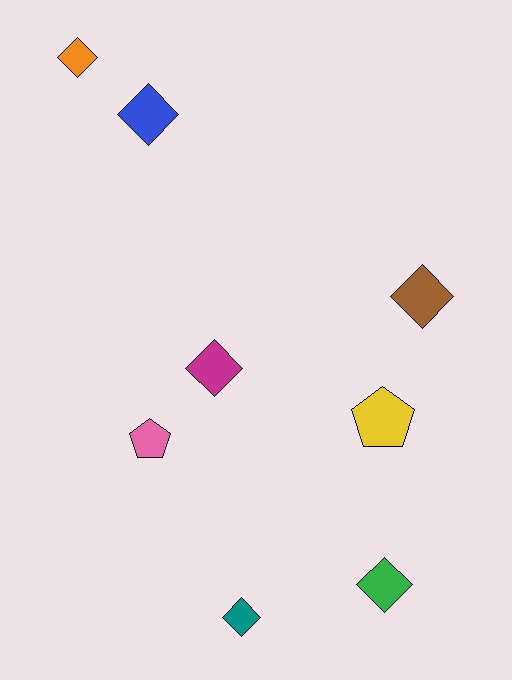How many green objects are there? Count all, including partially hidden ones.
There is 1 green object.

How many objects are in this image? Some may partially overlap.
There are 8 objects.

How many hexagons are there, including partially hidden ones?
There are no hexagons.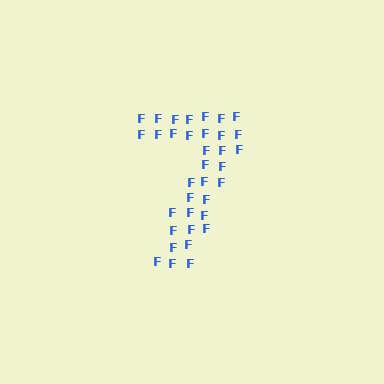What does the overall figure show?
The overall figure shows the digit 7.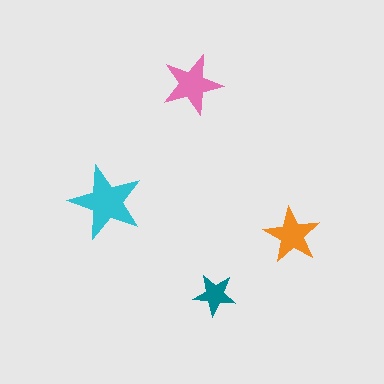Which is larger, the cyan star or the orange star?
The cyan one.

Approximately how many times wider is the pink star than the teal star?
About 1.5 times wider.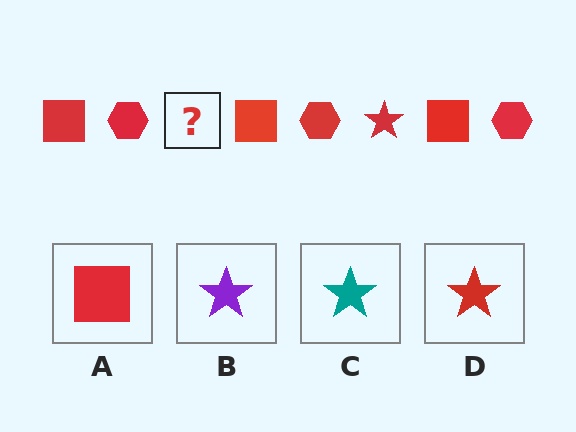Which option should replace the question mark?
Option D.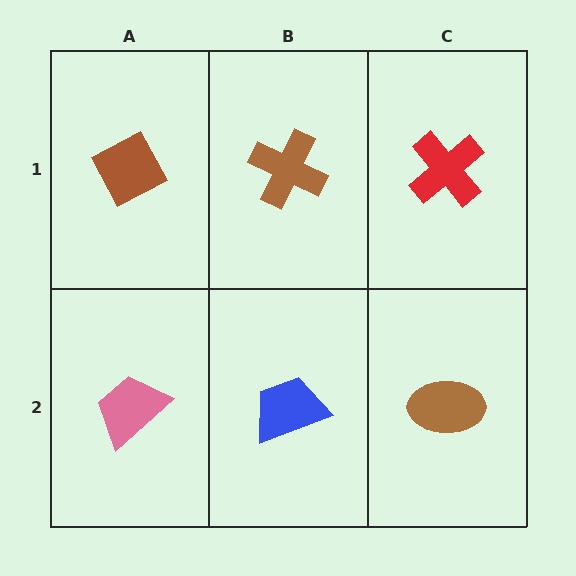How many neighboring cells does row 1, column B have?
3.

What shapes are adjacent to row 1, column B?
A blue trapezoid (row 2, column B), a brown diamond (row 1, column A), a red cross (row 1, column C).